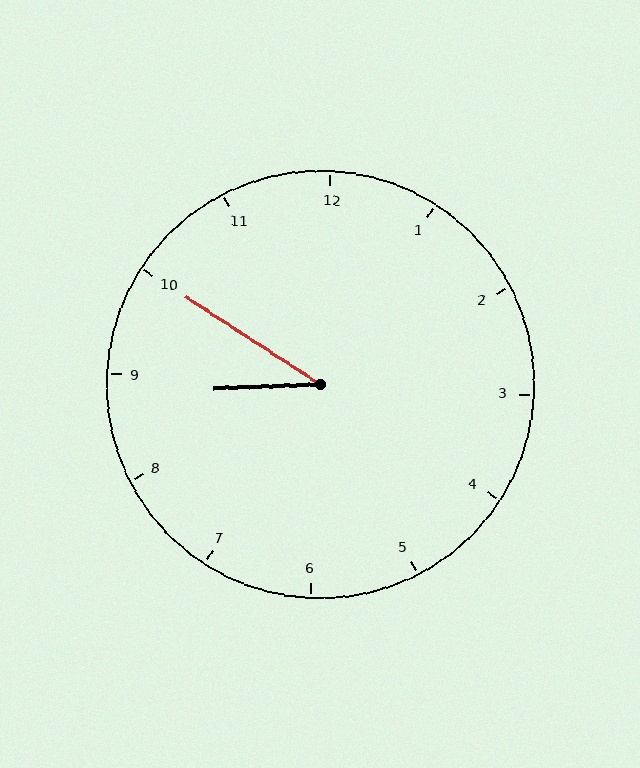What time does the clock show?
8:50.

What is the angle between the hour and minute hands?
Approximately 35 degrees.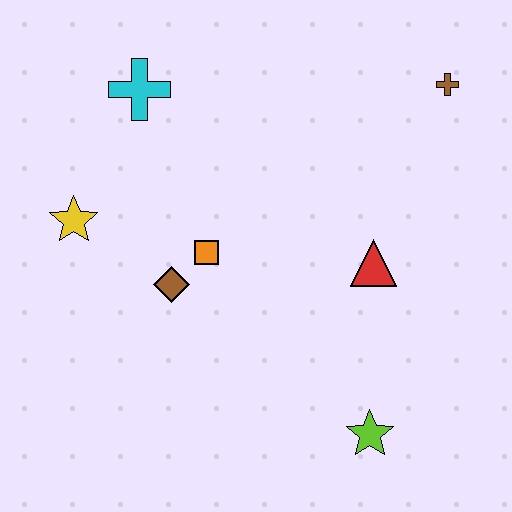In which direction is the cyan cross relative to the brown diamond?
The cyan cross is above the brown diamond.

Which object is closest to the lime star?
The red triangle is closest to the lime star.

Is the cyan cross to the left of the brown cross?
Yes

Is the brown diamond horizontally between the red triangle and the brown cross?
No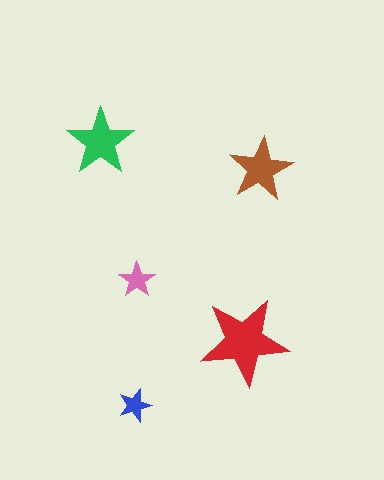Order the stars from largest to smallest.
the red one, the green one, the brown one, the pink one, the blue one.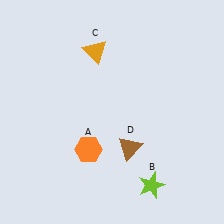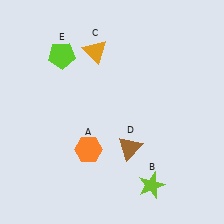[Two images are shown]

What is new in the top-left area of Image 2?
A lime pentagon (E) was added in the top-left area of Image 2.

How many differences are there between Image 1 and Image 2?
There is 1 difference between the two images.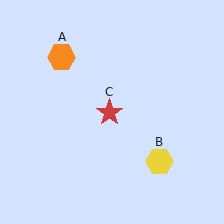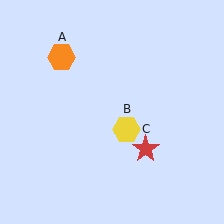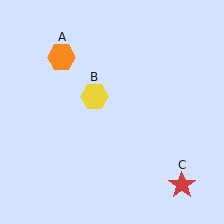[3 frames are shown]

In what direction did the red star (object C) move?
The red star (object C) moved down and to the right.